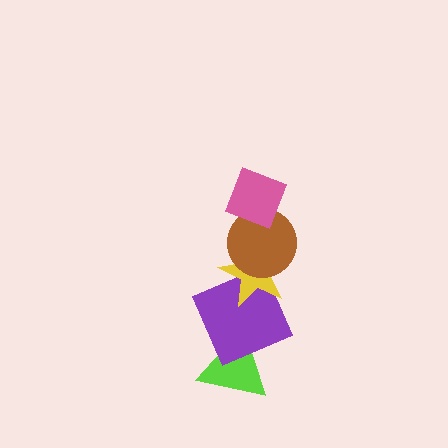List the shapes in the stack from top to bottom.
From top to bottom: the pink diamond, the brown circle, the yellow star, the purple square, the lime triangle.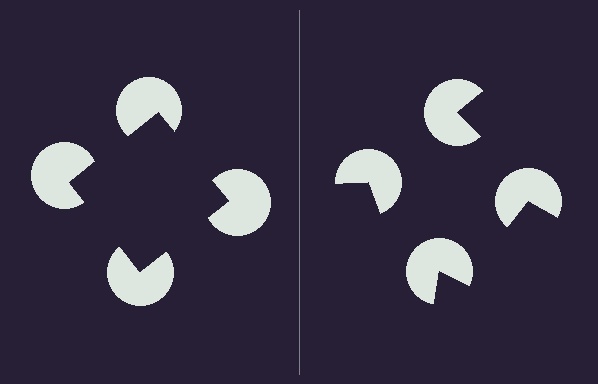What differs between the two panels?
The pac-man discs are positioned identically on both sides; only the wedge orientations differ. On the left they align to a square; on the right they are misaligned.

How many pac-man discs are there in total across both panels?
8 — 4 on each side.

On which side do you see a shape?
An illusory square appears on the left side. On the right side the wedge cuts are rotated, so no coherent shape forms.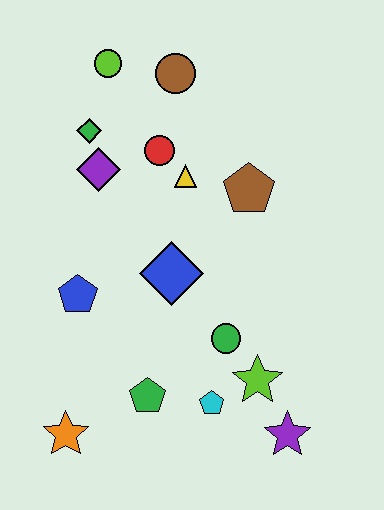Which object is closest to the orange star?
The green pentagon is closest to the orange star.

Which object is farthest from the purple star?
The lime circle is farthest from the purple star.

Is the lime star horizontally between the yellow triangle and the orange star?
No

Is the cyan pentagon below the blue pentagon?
Yes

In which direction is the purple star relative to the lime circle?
The purple star is below the lime circle.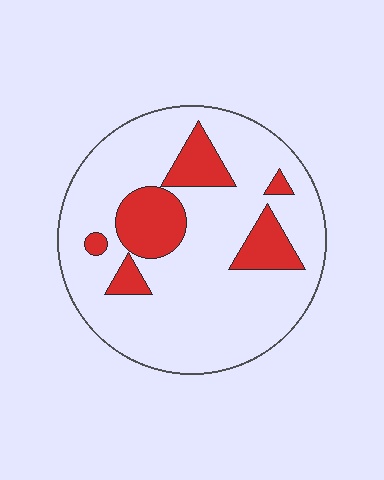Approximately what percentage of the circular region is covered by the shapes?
Approximately 20%.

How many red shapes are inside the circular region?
6.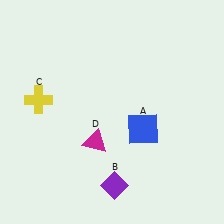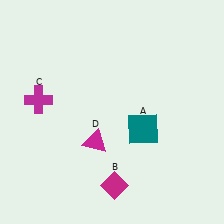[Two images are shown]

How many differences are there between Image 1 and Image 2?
There are 3 differences between the two images.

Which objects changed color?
A changed from blue to teal. B changed from purple to magenta. C changed from yellow to magenta.